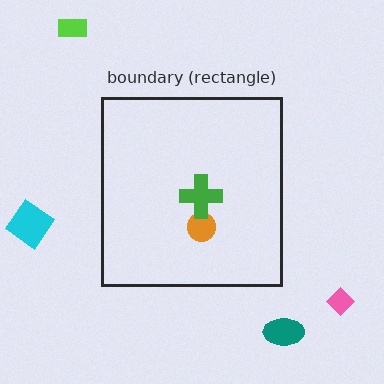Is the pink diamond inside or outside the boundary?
Outside.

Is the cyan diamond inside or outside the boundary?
Outside.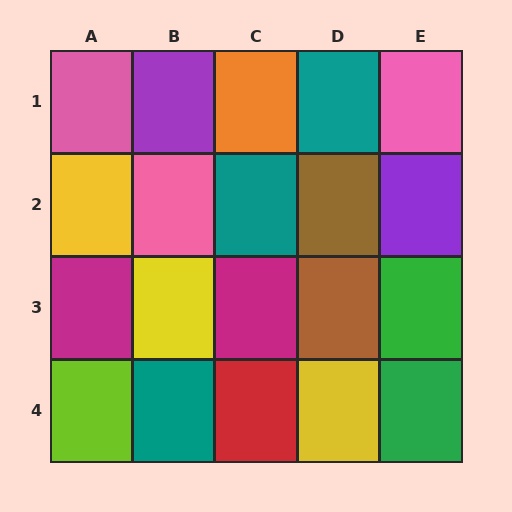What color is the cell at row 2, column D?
Brown.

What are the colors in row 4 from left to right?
Lime, teal, red, yellow, green.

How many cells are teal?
3 cells are teal.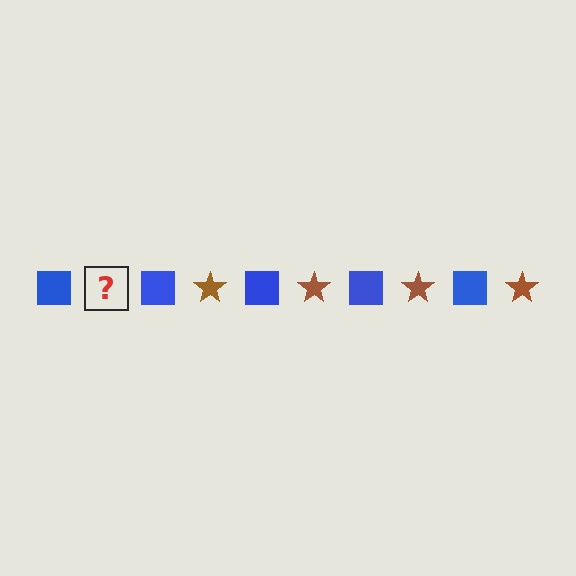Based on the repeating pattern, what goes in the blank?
The blank should be a brown star.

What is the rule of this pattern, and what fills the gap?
The rule is that the pattern alternates between blue square and brown star. The gap should be filled with a brown star.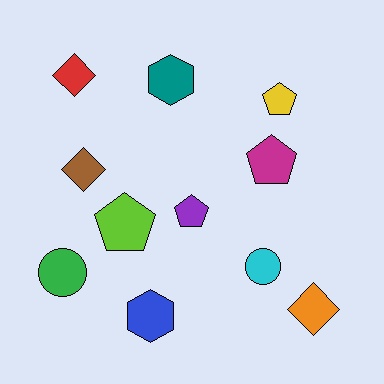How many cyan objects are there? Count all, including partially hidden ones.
There is 1 cyan object.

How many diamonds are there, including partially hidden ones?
There are 3 diamonds.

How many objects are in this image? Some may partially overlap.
There are 11 objects.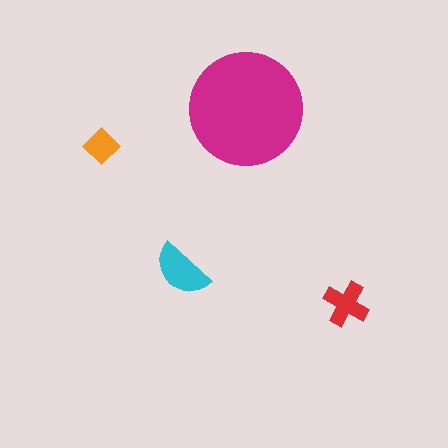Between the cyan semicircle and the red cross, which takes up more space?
The cyan semicircle.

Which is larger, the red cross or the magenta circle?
The magenta circle.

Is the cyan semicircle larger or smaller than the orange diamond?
Larger.